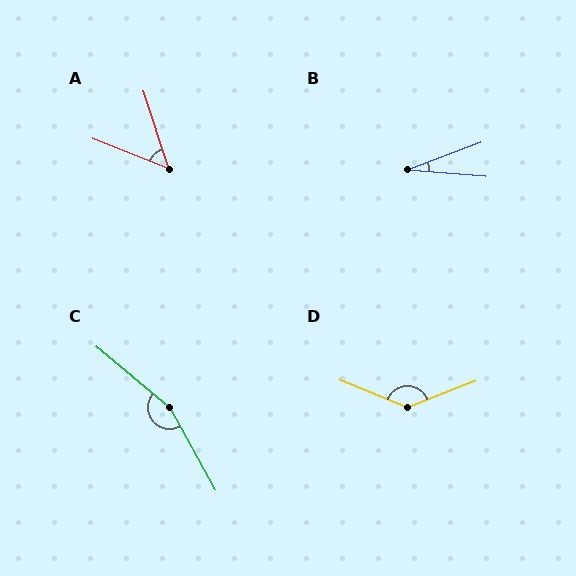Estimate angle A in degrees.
Approximately 50 degrees.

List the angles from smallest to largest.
B (25°), A (50°), D (137°), C (158°).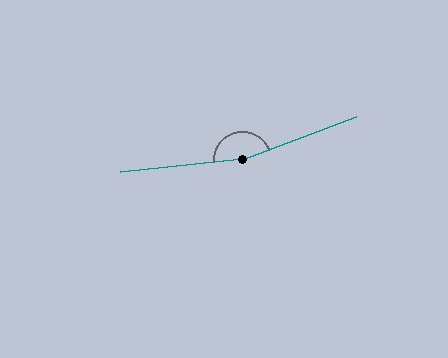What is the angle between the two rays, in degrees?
Approximately 165 degrees.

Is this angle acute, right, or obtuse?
It is obtuse.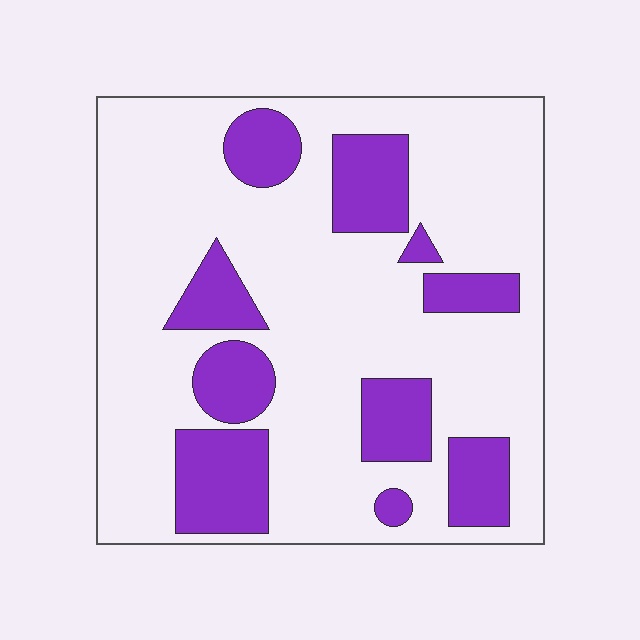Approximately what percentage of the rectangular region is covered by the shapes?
Approximately 25%.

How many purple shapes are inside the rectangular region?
10.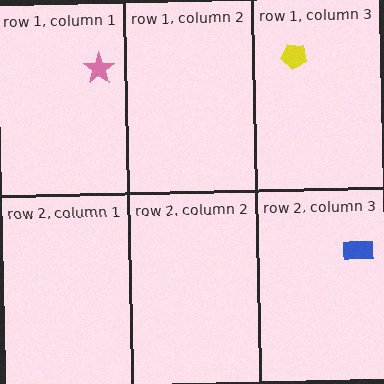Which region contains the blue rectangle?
The row 2, column 3 region.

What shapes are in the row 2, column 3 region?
The blue rectangle.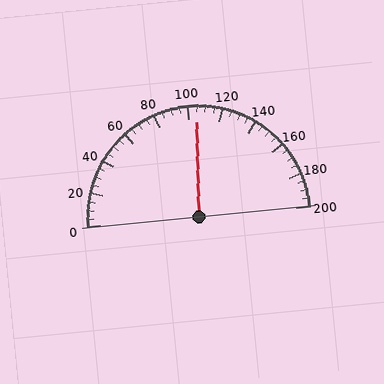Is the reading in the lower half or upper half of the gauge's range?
The reading is in the upper half of the range (0 to 200).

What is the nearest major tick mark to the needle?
The nearest major tick mark is 100.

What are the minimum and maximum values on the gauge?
The gauge ranges from 0 to 200.